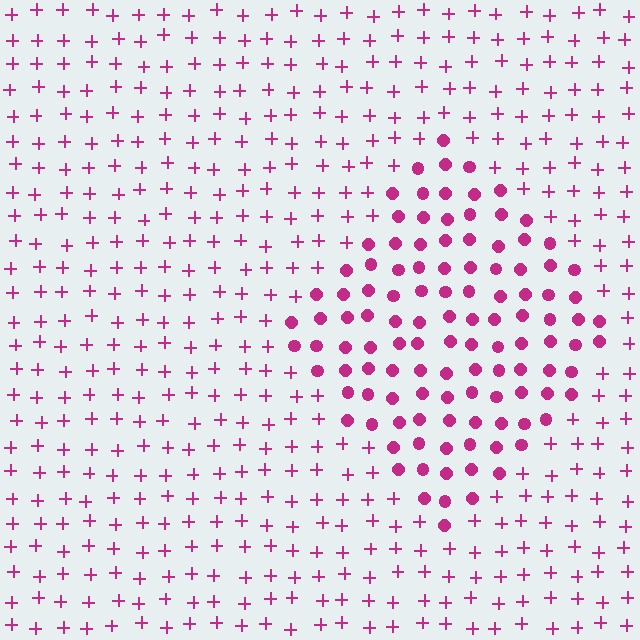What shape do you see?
I see a diamond.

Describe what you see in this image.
The image is filled with small magenta elements arranged in a uniform grid. A diamond-shaped region contains circles, while the surrounding area contains plus signs. The boundary is defined purely by the change in element shape.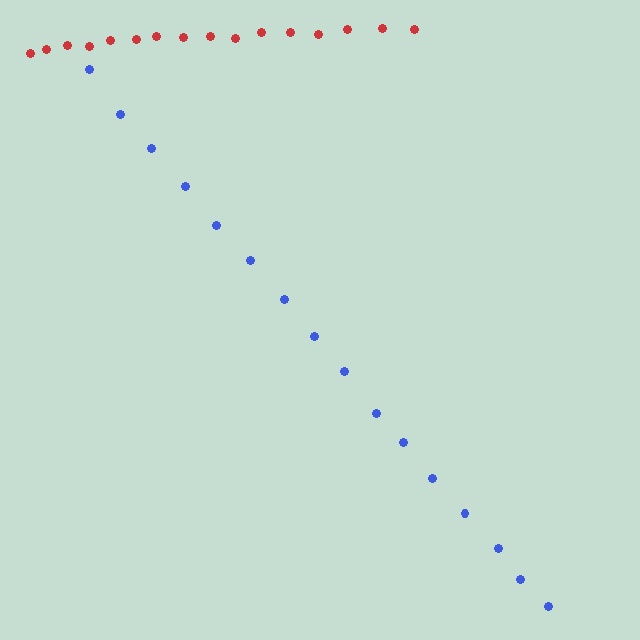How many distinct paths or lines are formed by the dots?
There are 2 distinct paths.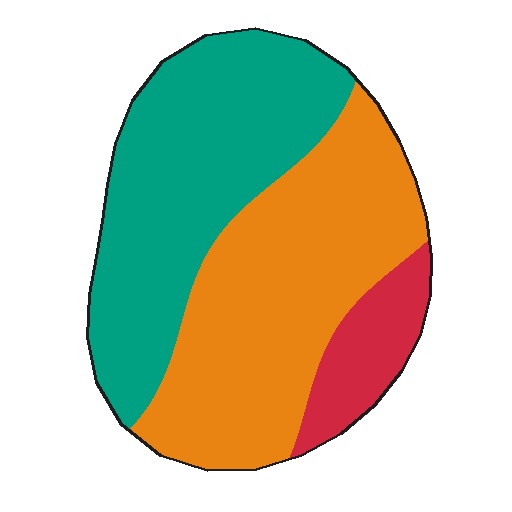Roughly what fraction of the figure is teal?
Teal takes up about two fifths (2/5) of the figure.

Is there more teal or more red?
Teal.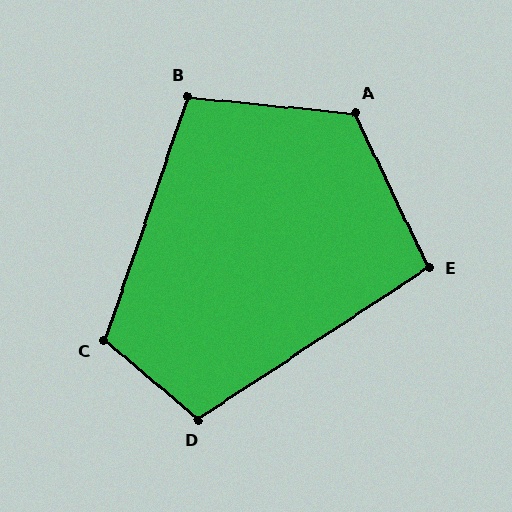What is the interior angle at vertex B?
Approximately 103 degrees (obtuse).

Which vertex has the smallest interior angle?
E, at approximately 98 degrees.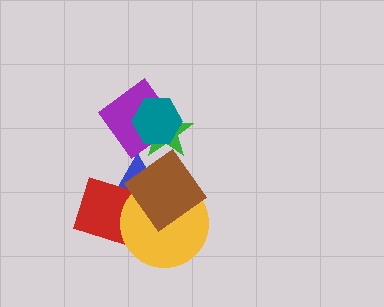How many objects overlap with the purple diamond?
2 objects overlap with the purple diamond.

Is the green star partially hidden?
Yes, it is partially covered by another shape.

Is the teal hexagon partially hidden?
No, no other shape covers it.